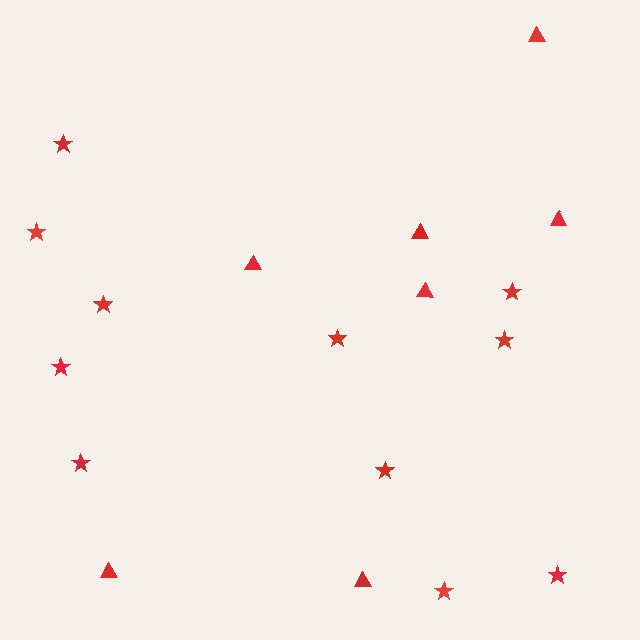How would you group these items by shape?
There are 2 groups: one group of triangles (7) and one group of stars (11).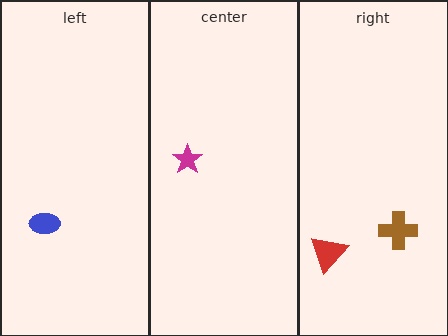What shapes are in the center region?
The magenta star.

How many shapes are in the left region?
1.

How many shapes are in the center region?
1.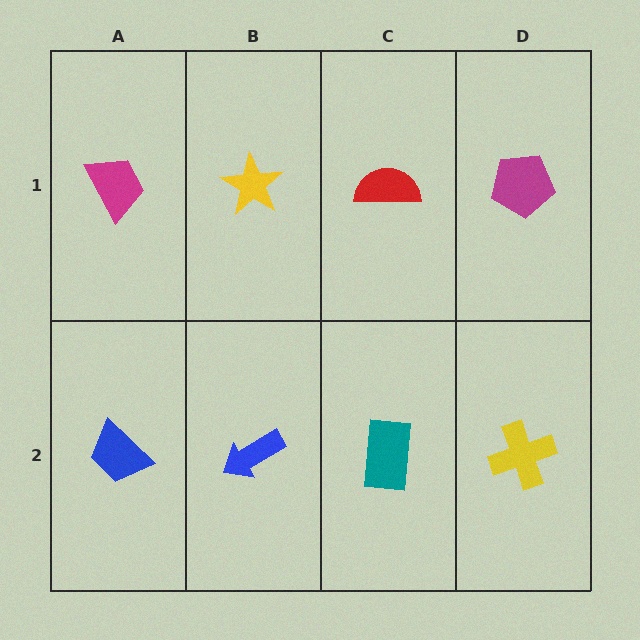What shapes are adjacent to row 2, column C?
A red semicircle (row 1, column C), a blue arrow (row 2, column B), a yellow cross (row 2, column D).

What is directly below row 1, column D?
A yellow cross.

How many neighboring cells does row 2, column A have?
2.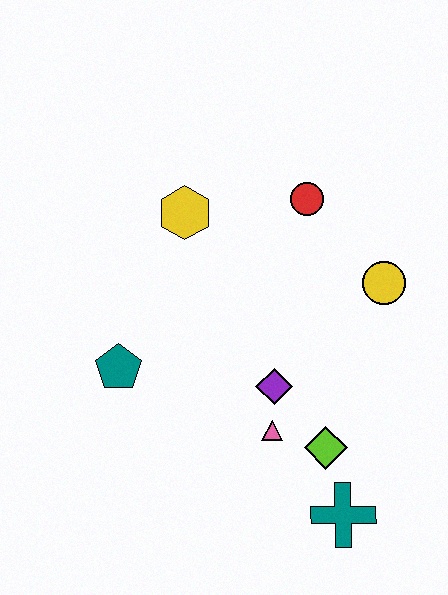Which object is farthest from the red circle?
The teal cross is farthest from the red circle.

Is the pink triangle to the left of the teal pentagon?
No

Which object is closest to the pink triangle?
The purple diamond is closest to the pink triangle.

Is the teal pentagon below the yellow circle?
Yes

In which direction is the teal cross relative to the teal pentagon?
The teal cross is to the right of the teal pentagon.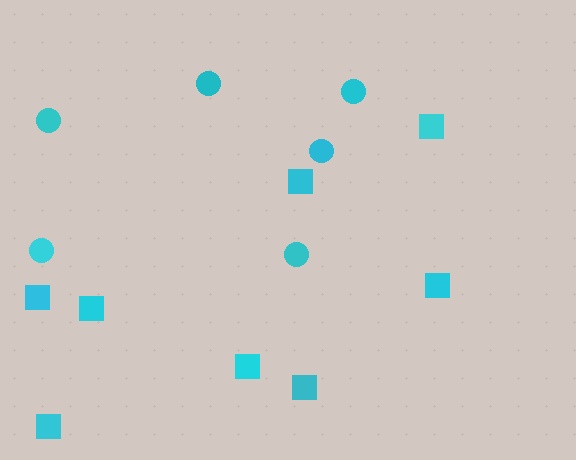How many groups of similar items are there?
There are 2 groups: one group of circles (6) and one group of squares (8).